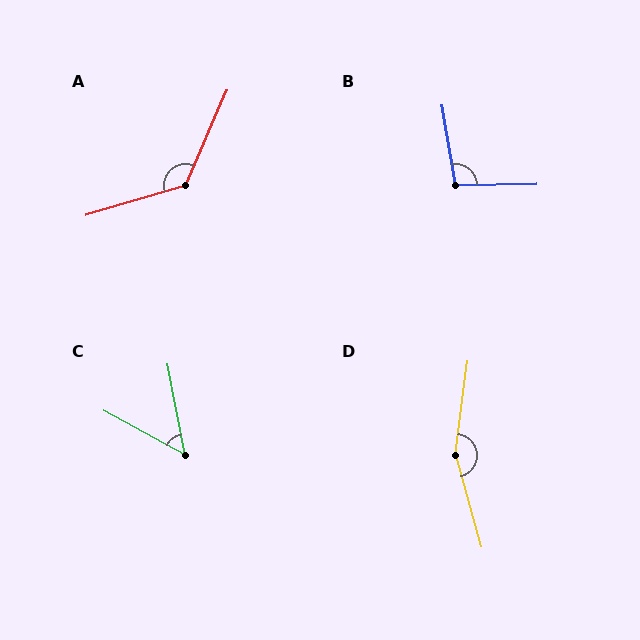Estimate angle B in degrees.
Approximately 98 degrees.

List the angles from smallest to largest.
C (50°), B (98°), A (130°), D (157°).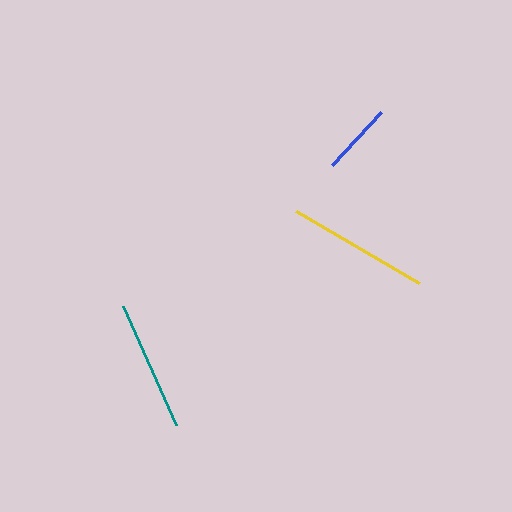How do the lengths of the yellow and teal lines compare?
The yellow and teal lines are approximately the same length.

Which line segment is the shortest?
The blue line is the shortest at approximately 72 pixels.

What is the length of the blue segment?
The blue segment is approximately 72 pixels long.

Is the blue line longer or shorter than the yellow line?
The yellow line is longer than the blue line.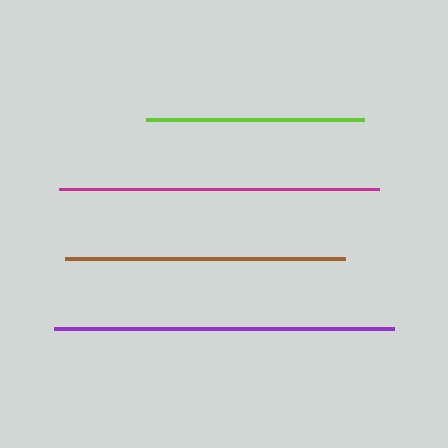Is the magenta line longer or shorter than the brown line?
The magenta line is longer than the brown line.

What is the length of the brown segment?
The brown segment is approximately 280 pixels long.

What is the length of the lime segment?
The lime segment is approximately 218 pixels long.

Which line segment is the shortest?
The lime line is the shortest at approximately 218 pixels.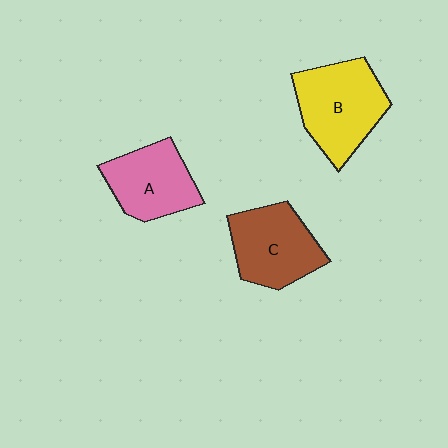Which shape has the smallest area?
Shape A (pink).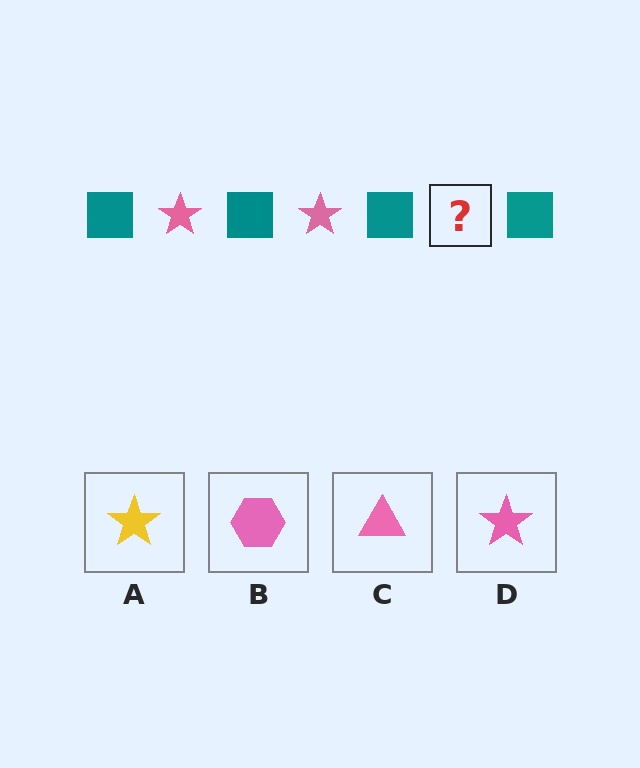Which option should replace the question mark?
Option D.